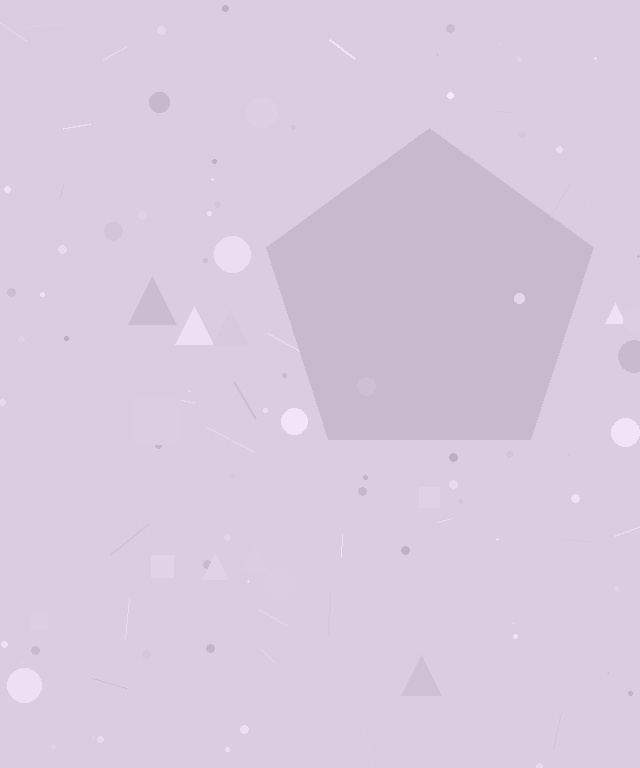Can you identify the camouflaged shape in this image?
The camouflaged shape is a pentagon.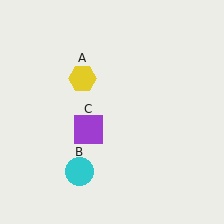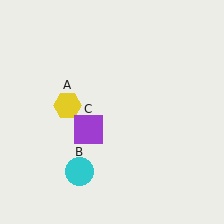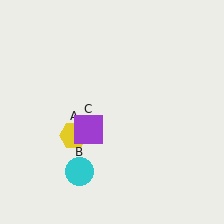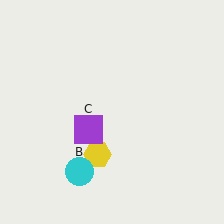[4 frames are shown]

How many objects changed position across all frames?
1 object changed position: yellow hexagon (object A).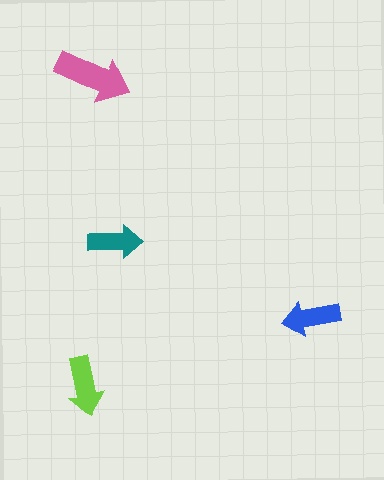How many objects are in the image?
There are 4 objects in the image.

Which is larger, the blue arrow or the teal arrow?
The blue one.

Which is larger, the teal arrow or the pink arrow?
The pink one.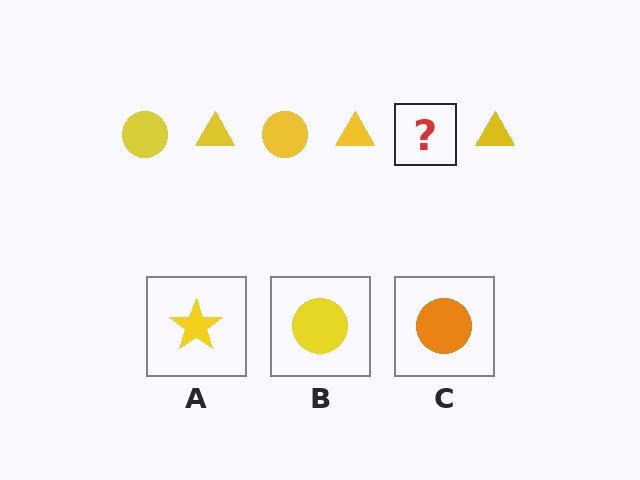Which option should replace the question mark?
Option B.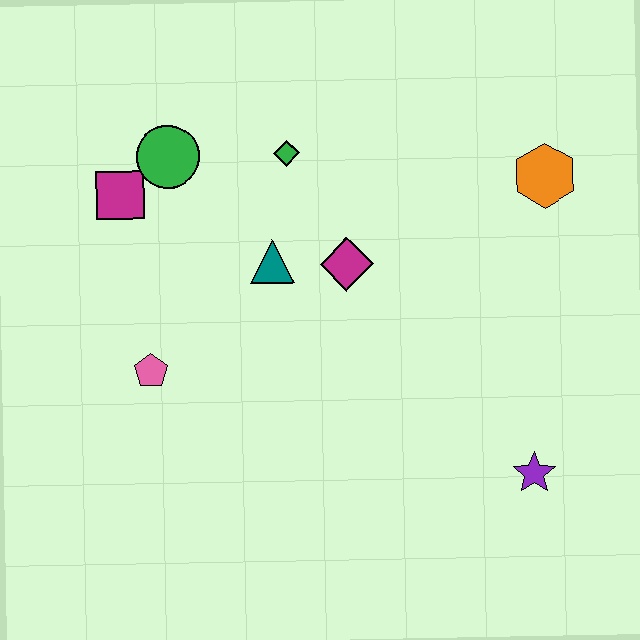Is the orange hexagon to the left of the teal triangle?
No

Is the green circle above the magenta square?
Yes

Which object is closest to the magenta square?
The green circle is closest to the magenta square.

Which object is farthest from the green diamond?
The purple star is farthest from the green diamond.